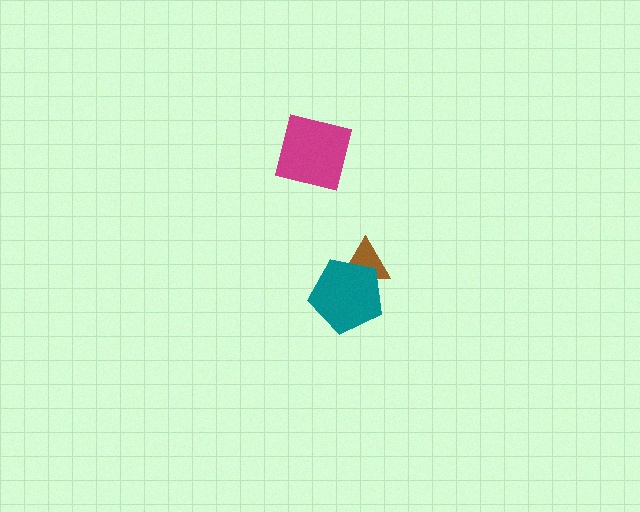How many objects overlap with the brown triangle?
1 object overlaps with the brown triangle.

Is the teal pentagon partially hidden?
No, no other shape covers it.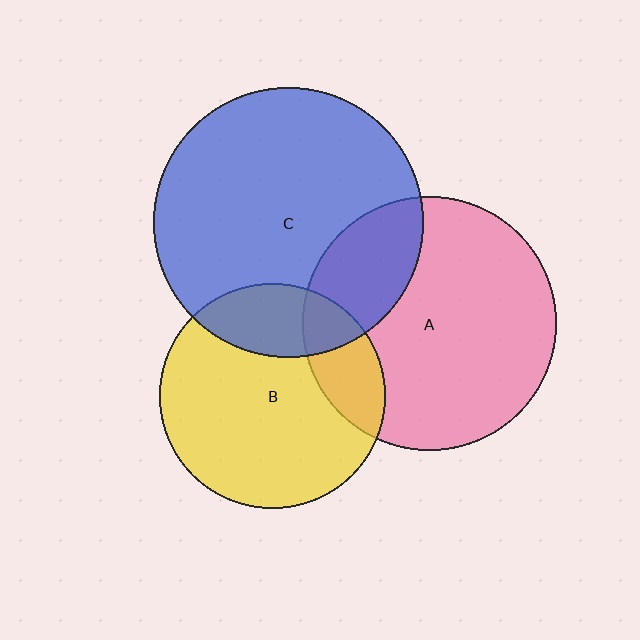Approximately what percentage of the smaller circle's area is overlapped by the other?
Approximately 20%.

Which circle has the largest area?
Circle C (blue).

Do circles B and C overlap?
Yes.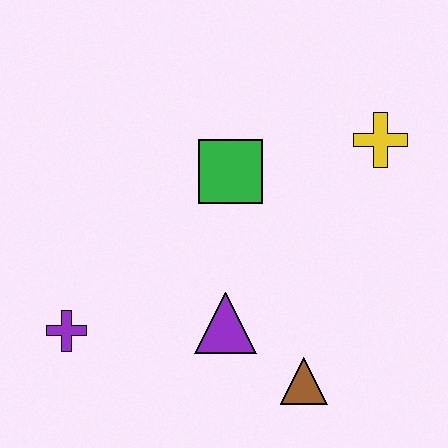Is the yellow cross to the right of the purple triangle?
Yes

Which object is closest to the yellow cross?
The green square is closest to the yellow cross.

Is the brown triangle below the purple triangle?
Yes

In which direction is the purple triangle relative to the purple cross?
The purple triangle is to the right of the purple cross.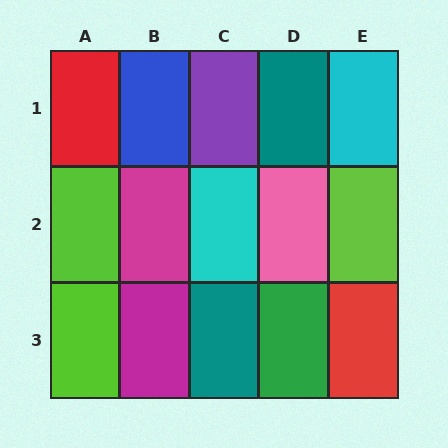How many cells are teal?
2 cells are teal.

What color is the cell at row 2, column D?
Pink.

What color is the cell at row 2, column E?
Lime.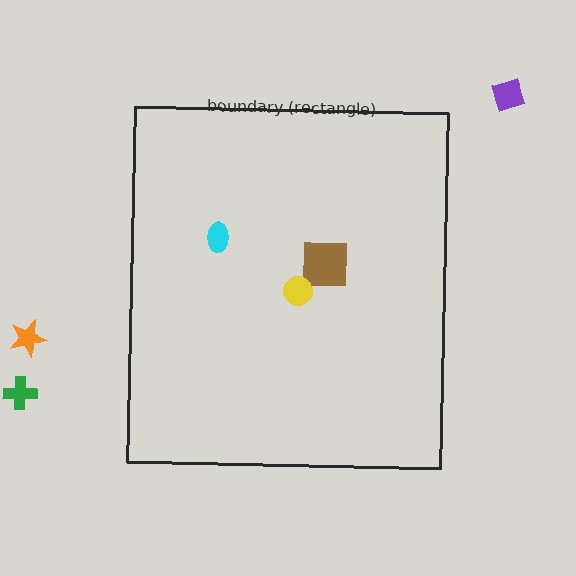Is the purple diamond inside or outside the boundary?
Outside.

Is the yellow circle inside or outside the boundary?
Inside.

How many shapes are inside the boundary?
3 inside, 3 outside.